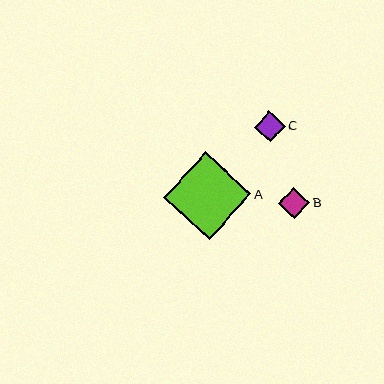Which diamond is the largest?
Diamond A is the largest with a size of approximately 88 pixels.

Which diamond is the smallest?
Diamond C is the smallest with a size of approximately 31 pixels.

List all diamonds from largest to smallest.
From largest to smallest: A, B, C.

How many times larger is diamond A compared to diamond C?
Diamond A is approximately 2.8 times the size of diamond C.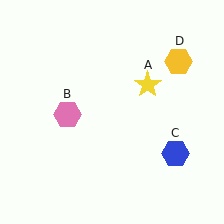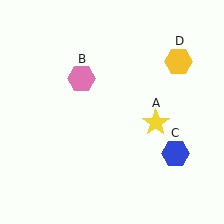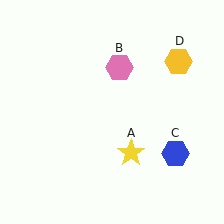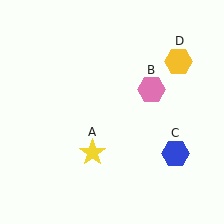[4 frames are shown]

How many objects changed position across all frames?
2 objects changed position: yellow star (object A), pink hexagon (object B).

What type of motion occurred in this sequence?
The yellow star (object A), pink hexagon (object B) rotated clockwise around the center of the scene.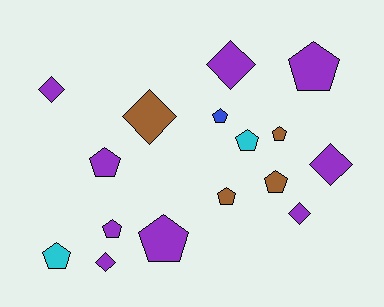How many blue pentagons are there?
There is 1 blue pentagon.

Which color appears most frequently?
Purple, with 9 objects.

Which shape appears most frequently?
Pentagon, with 10 objects.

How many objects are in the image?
There are 16 objects.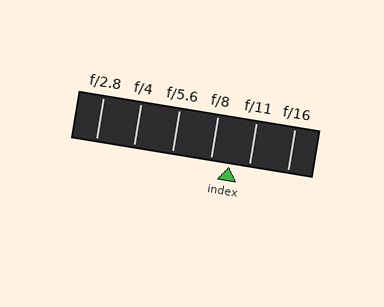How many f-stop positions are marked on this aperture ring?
There are 6 f-stop positions marked.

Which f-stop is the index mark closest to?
The index mark is closest to f/11.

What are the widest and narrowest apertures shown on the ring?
The widest aperture shown is f/2.8 and the narrowest is f/16.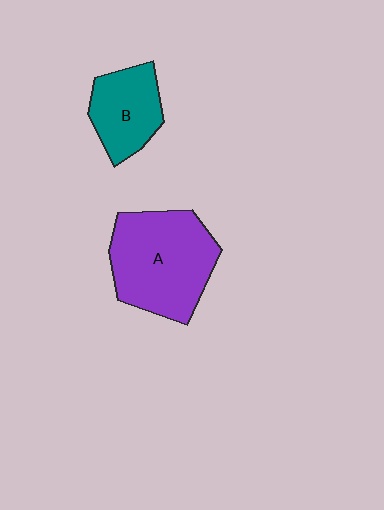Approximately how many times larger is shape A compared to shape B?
Approximately 1.8 times.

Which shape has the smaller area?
Shape B (teal).